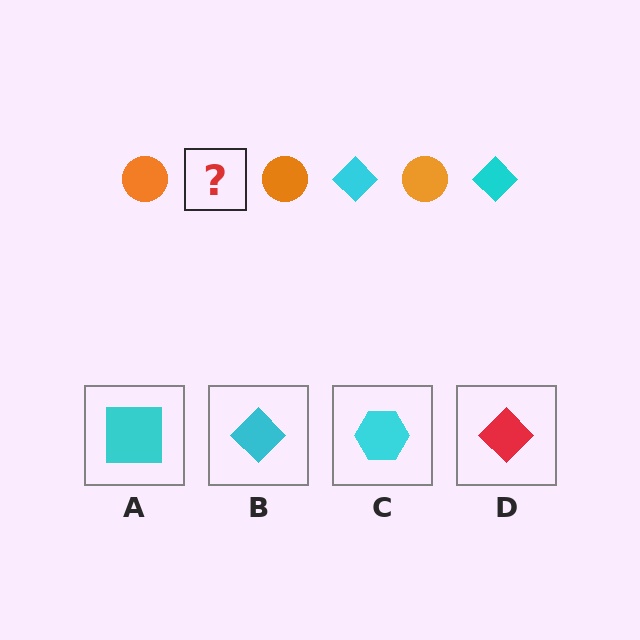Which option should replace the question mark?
Option B.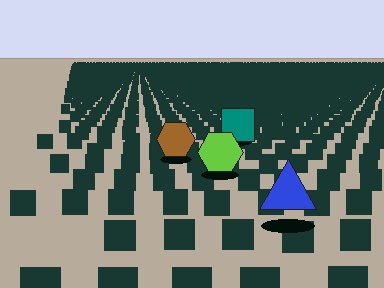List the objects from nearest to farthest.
From nearest to farthest: the blue triangle, the lime hexagon, the brown hexagon, the teal square.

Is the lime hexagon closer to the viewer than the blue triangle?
No. The blue triangle is closer — you can tell from the texture gradient: the ground texture is coarser near it.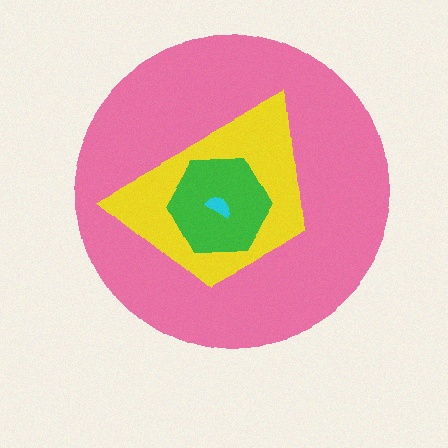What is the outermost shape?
The pink circle.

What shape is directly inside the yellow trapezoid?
The green hexagon.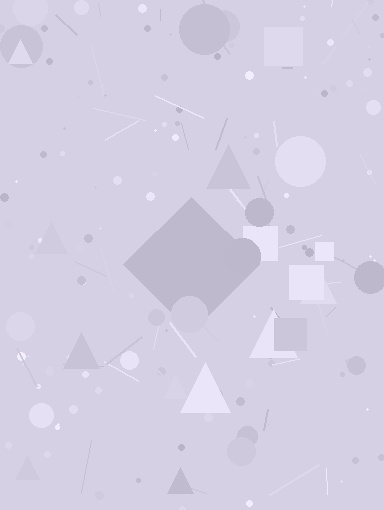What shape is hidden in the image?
A diamond is hidden in the image.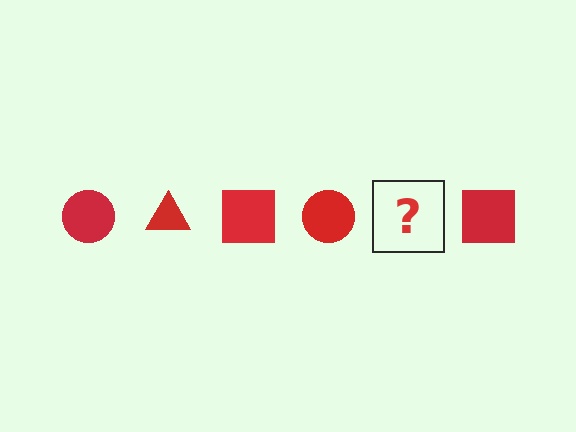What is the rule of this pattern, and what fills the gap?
The rule is that the pattern cycles through circle, triangle, square shapes in red. The gap should be filled with a red triangle.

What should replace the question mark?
The question mark should be replaced with a red triangle.